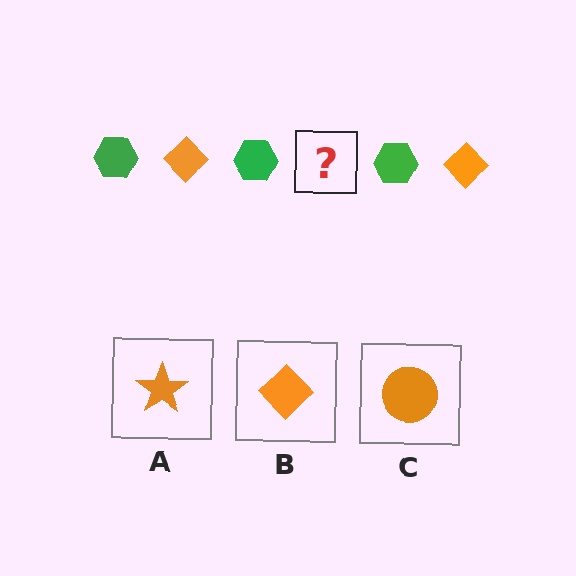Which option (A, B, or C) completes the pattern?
B.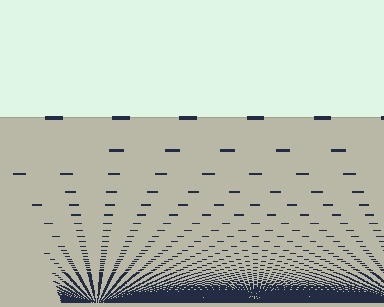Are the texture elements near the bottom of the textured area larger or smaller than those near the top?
Smaller. The gradient is inverted — elements near the bottom are smaller and denser.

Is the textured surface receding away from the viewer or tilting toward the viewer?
The surface appears to tilt toward the viewer. Texture elements get larger and sparser toward the top.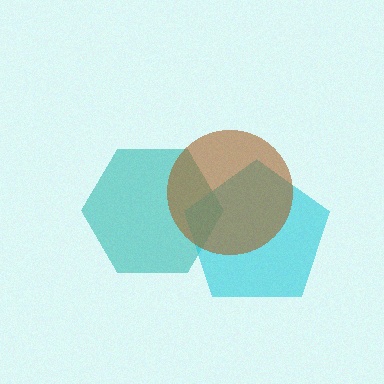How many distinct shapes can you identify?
There are 3 distinct shapes: a teal hexagon, a cyan pentagon, a brown circle.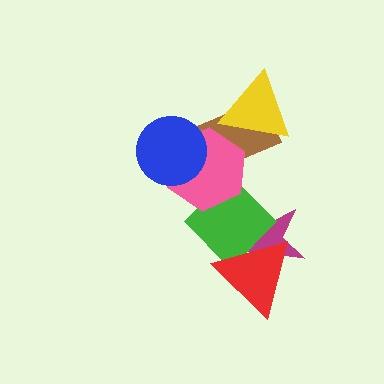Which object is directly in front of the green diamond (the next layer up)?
The red triangle is directly in front of the green diamond.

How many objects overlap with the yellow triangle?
1 object overlaps with the yellow triangle.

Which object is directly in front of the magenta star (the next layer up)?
The green diamond is directly in front of the magenta star.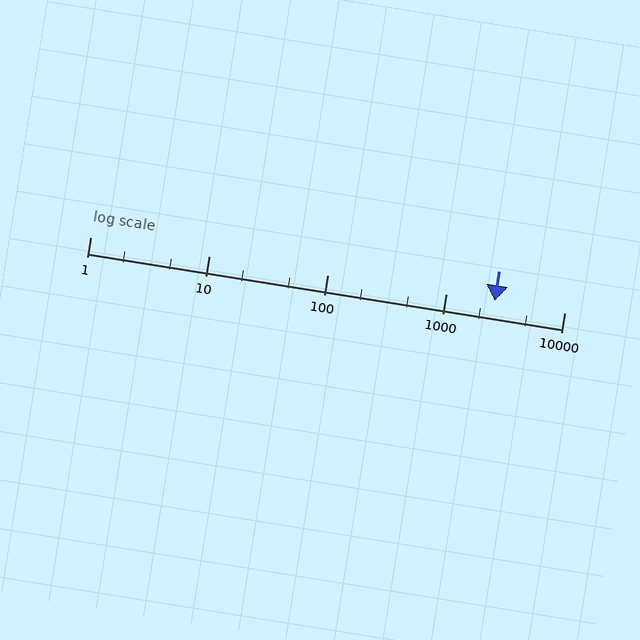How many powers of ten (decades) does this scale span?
The scale spans 4 decades, from 1 to 10000.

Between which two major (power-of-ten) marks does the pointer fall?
The pointer is between 1000 and 10000.